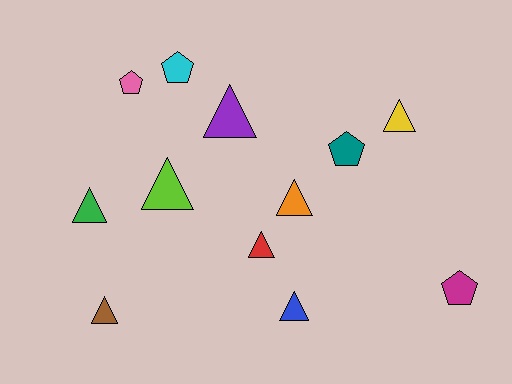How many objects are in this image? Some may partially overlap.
There are 12 objects.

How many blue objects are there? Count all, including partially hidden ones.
There is 1 blue object.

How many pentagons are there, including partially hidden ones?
There are 4 pentagons.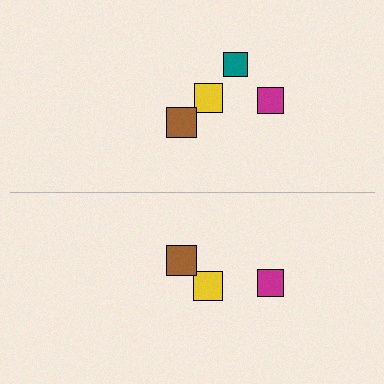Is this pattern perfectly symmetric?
No, the pattern is not perfectly symmetric. A teal square is missing from the bottom side.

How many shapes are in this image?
There are 7 shapes in this image.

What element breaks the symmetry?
A teal square is missing from the bottom side.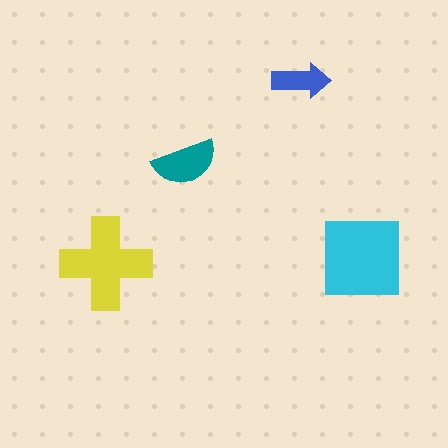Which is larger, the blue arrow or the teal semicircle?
The teal semicircle.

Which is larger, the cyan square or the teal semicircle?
The cyan square.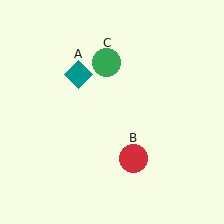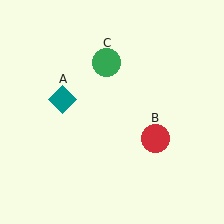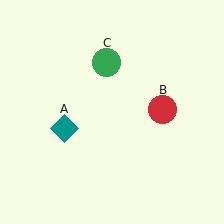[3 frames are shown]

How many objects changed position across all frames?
2 objects changed position: teal diamond (object A), red circle (object B).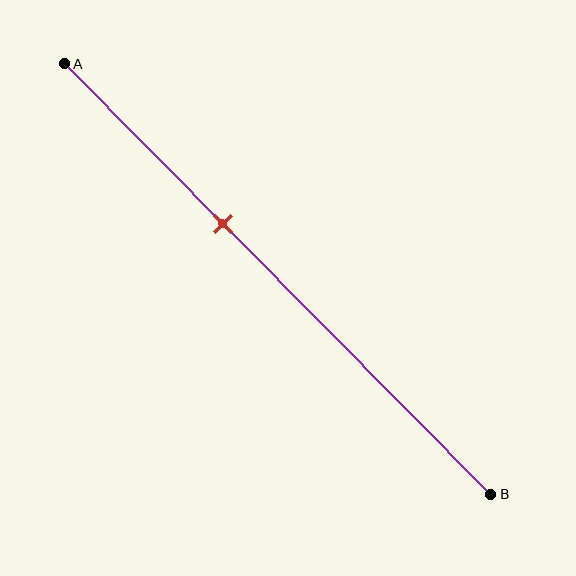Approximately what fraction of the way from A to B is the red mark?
The red mark is approximately 35% of the way from A to B.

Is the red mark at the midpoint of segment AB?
No, the mark is at about 35% from A, not at the 50% midpoint.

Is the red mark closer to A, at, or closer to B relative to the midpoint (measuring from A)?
The red mark is closer to point A than the midpoint of segment AB.